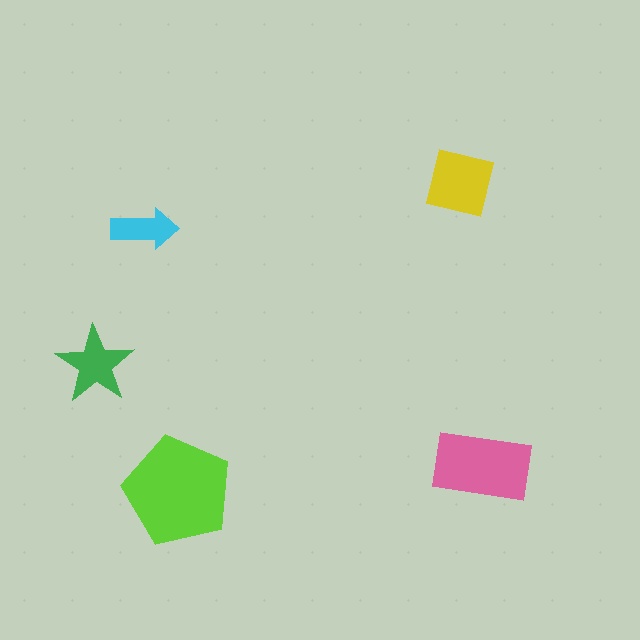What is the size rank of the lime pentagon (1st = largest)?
1st.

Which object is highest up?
The yellow square is topmost.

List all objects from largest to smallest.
The lime pentagon, the pink rectangle, the yellow square, the green star, the cyan arrow.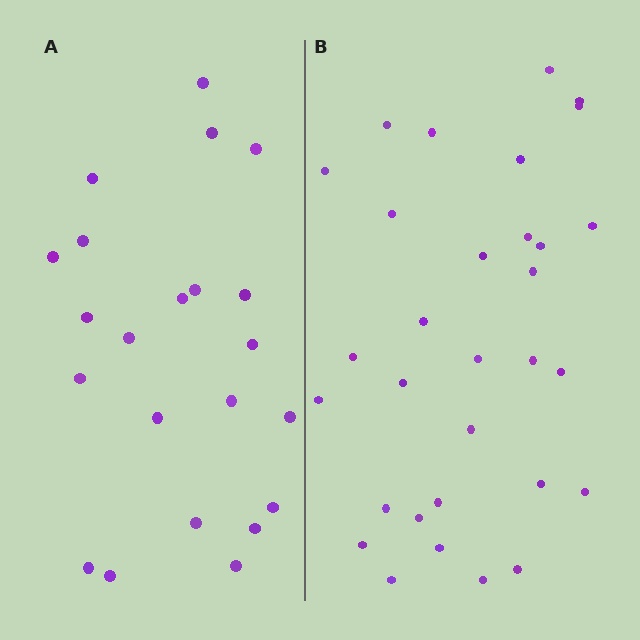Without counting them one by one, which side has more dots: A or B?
Region B (the right region) has more dots.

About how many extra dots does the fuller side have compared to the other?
Region B has roughly 8 or so more dots than region A.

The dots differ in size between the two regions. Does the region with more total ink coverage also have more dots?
No. Region A has more total ink coverage because its dots are larger, but region B actually contains more individual dots. Total area can be misleading — the number of items is what matters here.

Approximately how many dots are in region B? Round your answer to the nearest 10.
About 30 dots. (The exact count is 31, which rounds to 30.)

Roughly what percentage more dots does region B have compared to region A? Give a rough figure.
About 40% more.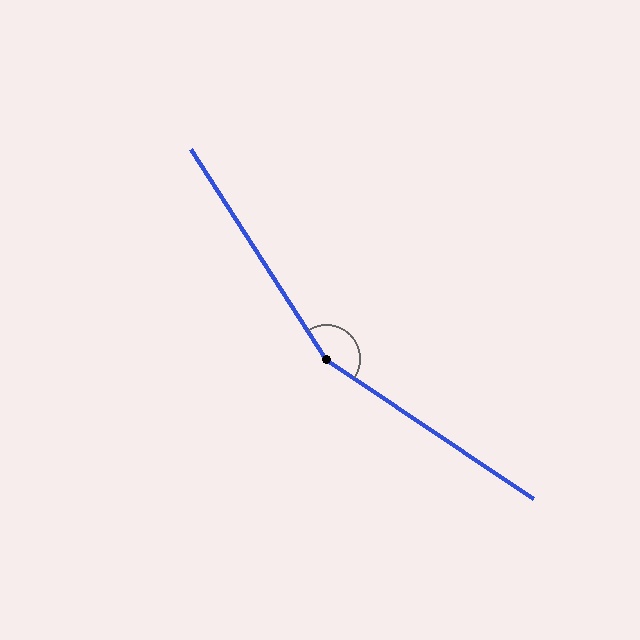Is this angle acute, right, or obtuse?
It is obtuse.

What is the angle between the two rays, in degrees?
Approximately 157 degrees.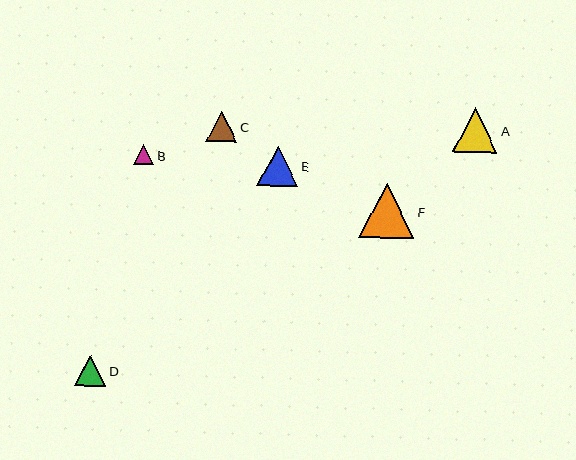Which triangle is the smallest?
Triangle B is the smallest with a size of approximately 20 pixels.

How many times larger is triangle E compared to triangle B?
Triangle E is approximately 2.0 times the size of triangle B.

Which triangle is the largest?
Triangle F is the largest with a size of approximately 55 pixels.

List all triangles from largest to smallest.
From largest to smallest: F, A, E, D, C, B.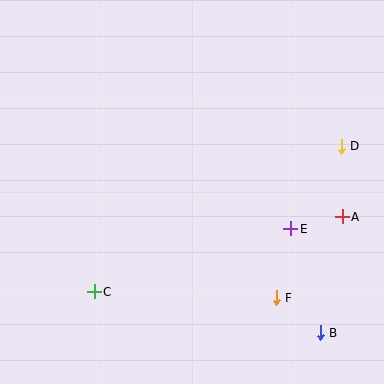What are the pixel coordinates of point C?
Point C is at (94, 292).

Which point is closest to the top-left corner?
Point C is closest to the top-left corner.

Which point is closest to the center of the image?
Point E at (291, 229) is closest to the center.